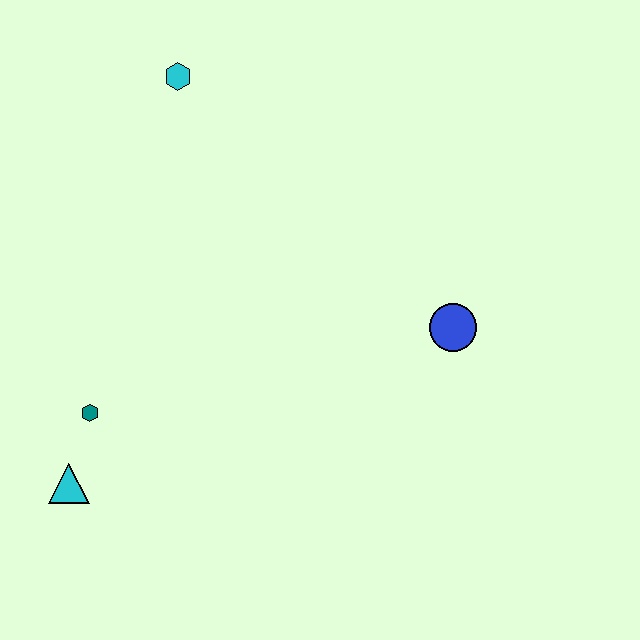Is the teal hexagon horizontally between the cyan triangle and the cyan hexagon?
Yes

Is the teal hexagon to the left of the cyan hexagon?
Yes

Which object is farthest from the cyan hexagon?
The cyan triangle is farthest from the cyan hexagon.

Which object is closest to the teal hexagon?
The cyan triangle is closest to the teal hexagon.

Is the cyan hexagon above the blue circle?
Yes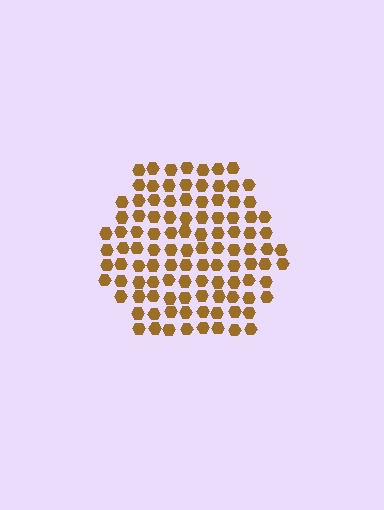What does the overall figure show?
The overall figure shows a hexagon.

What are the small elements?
The small elements are hexagons.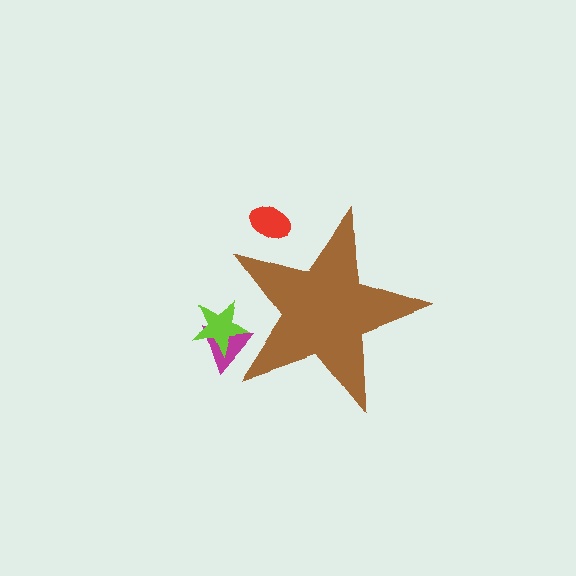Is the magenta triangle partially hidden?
Yes, the magenta triangle is partially hidden behind the brown star.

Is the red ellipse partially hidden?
Yes, the red ellipse is partially hidden behind the brown star.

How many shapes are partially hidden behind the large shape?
3 shapes are partially hidden.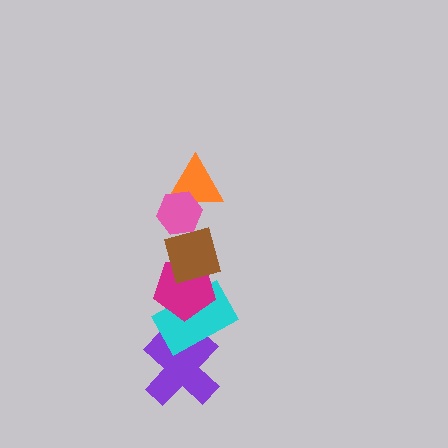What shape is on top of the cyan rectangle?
The magenta pentagon is on top of the cyan rectangle.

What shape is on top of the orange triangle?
The pink hexagon is on top of the orange triangle.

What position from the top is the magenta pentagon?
The magenta pentagon is 4th from the top.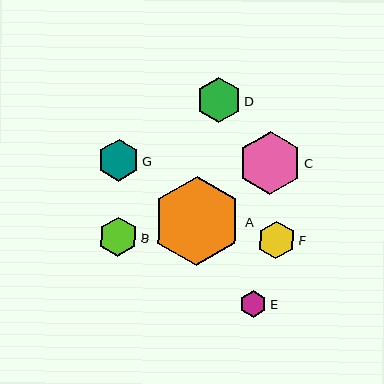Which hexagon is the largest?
Hexagon A is the largest with a size of approximately 89 pixels.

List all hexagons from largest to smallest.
From largest to smallest: A, C, D, G, B, F, E.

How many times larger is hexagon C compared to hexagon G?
Hexagon C is approximately 1.5 times the size of hexagon G.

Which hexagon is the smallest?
Hexagon E is the smallest with a size of approximately 27 pixels.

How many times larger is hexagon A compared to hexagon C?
Hexagon A is approximately 1.4 times the size of hexagon C.